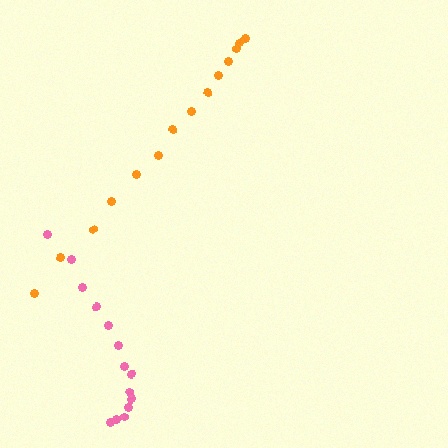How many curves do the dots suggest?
There are 2 distinct paths.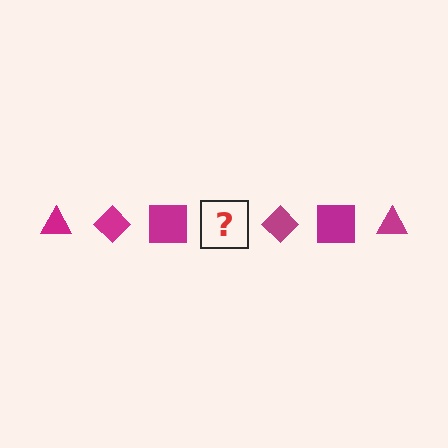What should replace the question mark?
The question mark should be replaced with a magenta triangle.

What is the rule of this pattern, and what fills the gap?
The rule is that the pattern cycles through triangle, diamond, square shapes in magenta. The gap should be filled with a magenta triangle.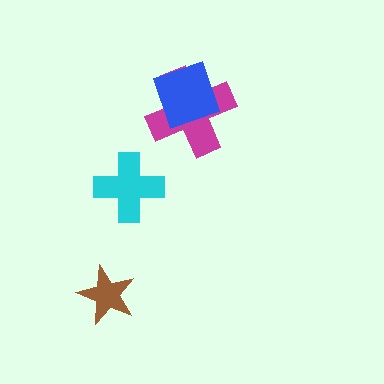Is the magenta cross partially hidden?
Yes, it is partially covered by another shape.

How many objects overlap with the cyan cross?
0 objects overlap with the cyan cross.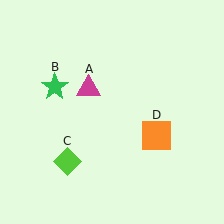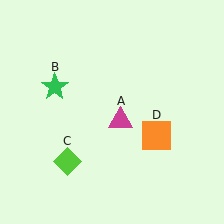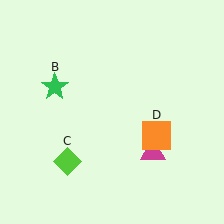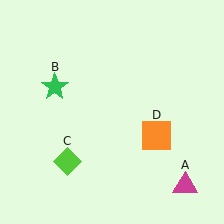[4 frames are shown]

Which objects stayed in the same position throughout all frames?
Green star (object B) and lime diamond (object C) and orange square (object D) remained stationary.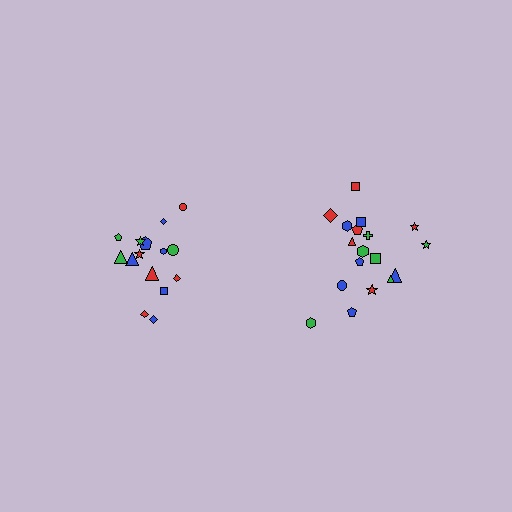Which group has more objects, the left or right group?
The right group.